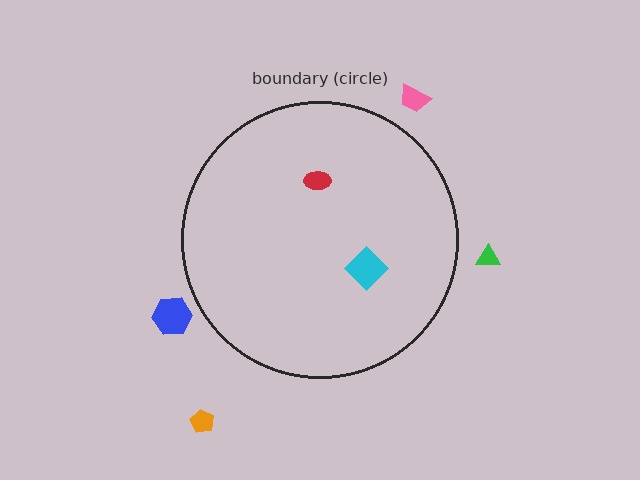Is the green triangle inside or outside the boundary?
Outside.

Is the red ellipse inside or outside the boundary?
Inside.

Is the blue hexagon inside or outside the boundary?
Outside.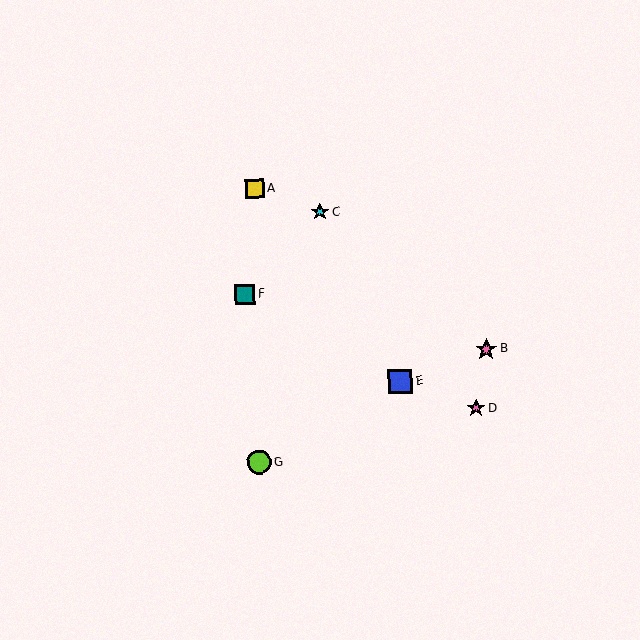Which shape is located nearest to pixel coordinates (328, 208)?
The cyan star (labeled C) at (320, 212) is nearest to that location.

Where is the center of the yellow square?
The center of the yellow square is at (255, 189).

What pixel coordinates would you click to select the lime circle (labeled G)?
Click at (259, 462) to select the lime circle G.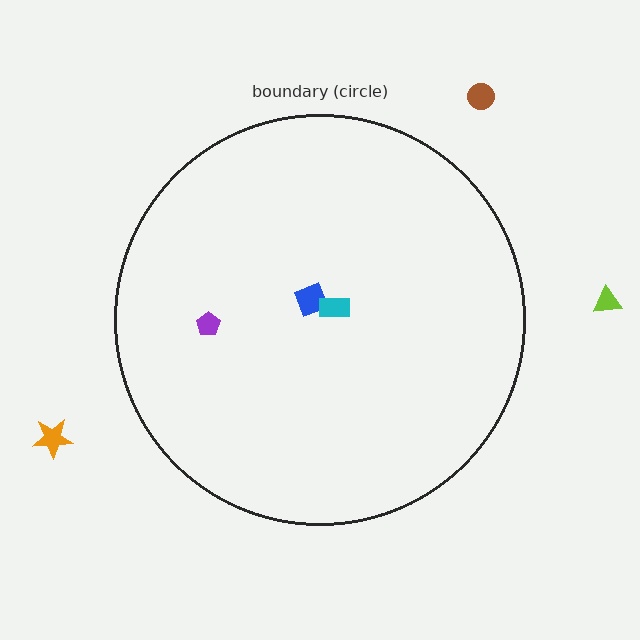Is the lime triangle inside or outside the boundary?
Outside.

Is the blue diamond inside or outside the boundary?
Inside.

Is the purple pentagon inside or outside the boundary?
Inside.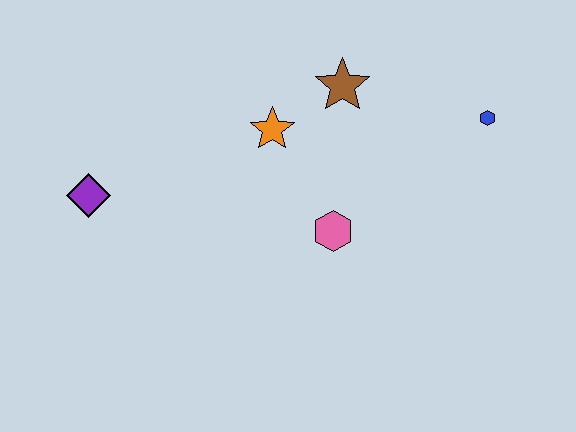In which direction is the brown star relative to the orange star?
The brown star is to the right of the orange star.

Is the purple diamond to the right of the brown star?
No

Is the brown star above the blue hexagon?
Yes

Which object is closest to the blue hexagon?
The brown star is closest to the blue hexagon.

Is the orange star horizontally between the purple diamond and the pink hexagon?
Yes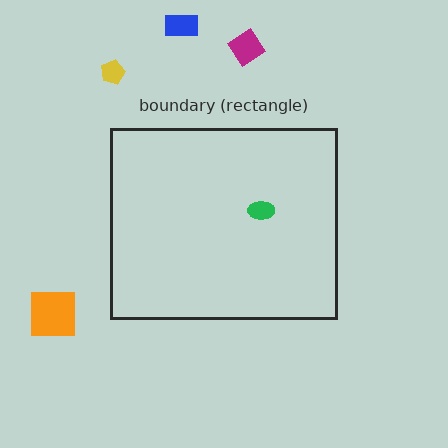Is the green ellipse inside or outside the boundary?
Inside.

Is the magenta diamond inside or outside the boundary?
Outside.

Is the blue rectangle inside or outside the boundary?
Outside.